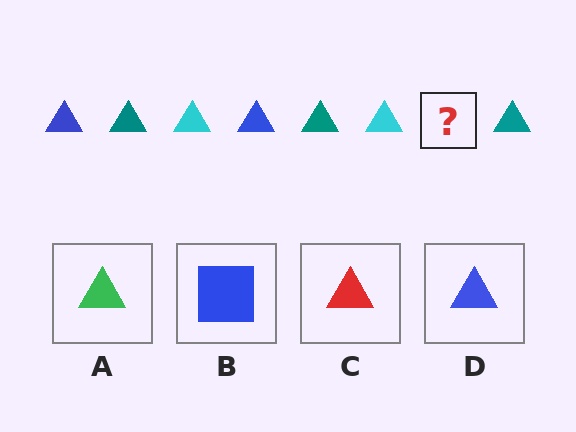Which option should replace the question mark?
Option D.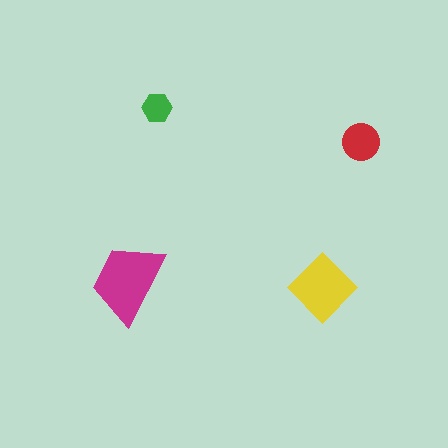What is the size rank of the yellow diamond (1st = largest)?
2nd.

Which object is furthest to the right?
The red circle is rightmost.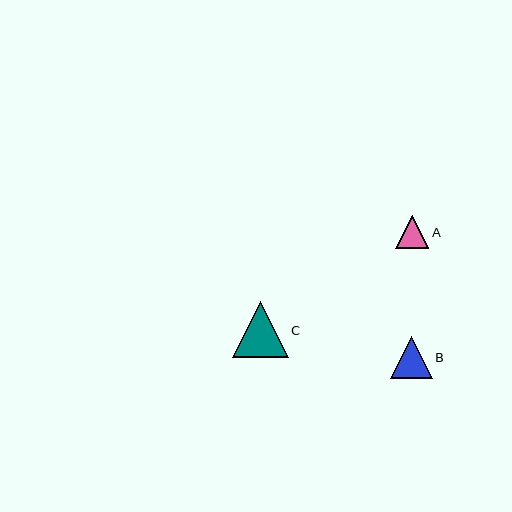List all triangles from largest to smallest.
From largest to smallest: C, B, A.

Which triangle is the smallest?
Triangle A is the smallest with a size of approximately 33 pixels.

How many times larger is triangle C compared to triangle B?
Triangle C is approximately 1.3 times the size of triangle B.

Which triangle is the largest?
Triangle C is the largest with a size of approximately 56 pixels.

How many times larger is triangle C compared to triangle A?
Triangle C is approximately 1.7 times the size of triangle A.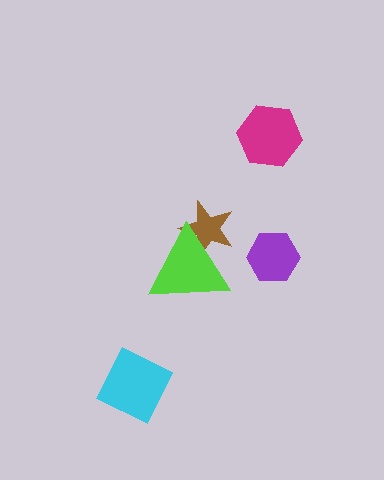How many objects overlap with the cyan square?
0 objects overlap with the cyan square.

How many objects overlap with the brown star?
1 object overlaps with the brown star.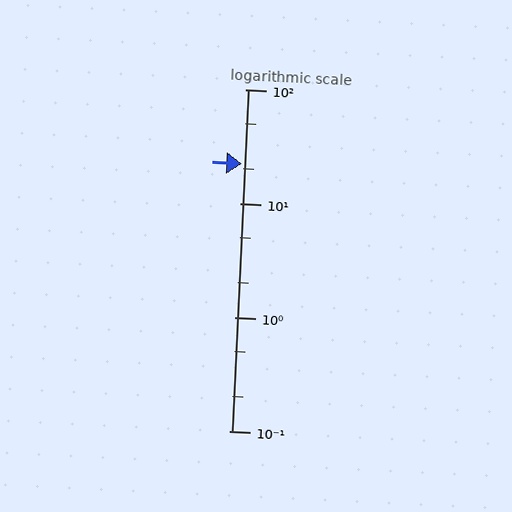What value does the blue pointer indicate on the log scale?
The pointer indicates approximately 22.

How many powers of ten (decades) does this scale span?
The scale spans 3 decades, from 0.1 to 100.